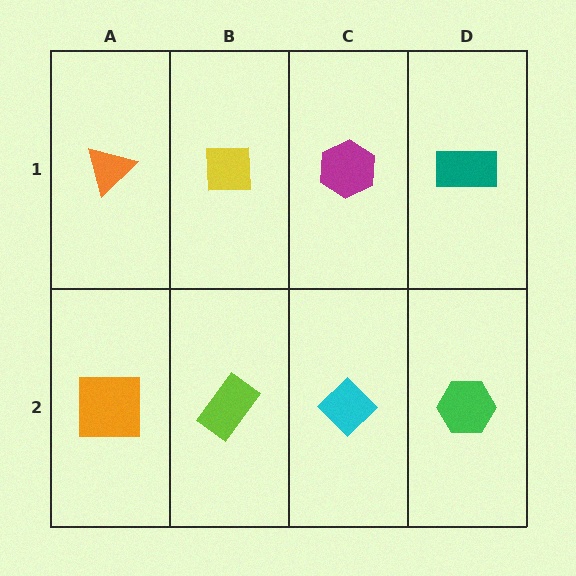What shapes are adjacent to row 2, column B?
A yellow square (row 1, column B), an orange square (row 2, column A), a cyan diamond (row 2, column C).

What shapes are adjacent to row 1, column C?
A cyan diamond (row 2, column C), a yellow square (row 1, column B), a teal rectangle (row 1, column D).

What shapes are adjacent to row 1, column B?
A lime rectangle (row 2, column B), an orange triangle (row 1, column A), a magenta hexagon (row 1, column C).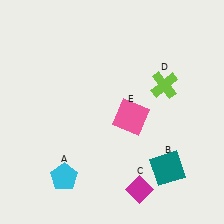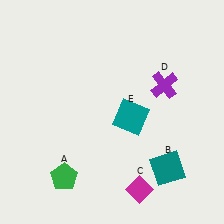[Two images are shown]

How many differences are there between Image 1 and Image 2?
There are 3 differences between the two images.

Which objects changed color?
A changed from cyan to green. D changed from lime to purple. E changed from pink to teal.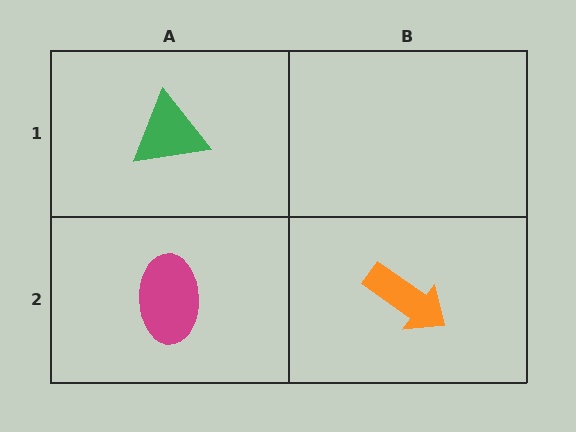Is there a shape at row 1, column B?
No, that cell is empty.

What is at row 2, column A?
A magenta ellipse.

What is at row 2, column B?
An orange arrow.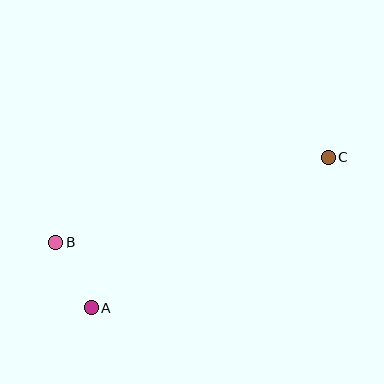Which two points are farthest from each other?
Points B and C are farthest from each other.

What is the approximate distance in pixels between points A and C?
The distance between A and C is approximately 280 pixels.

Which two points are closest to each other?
Points A and B are closest to each other.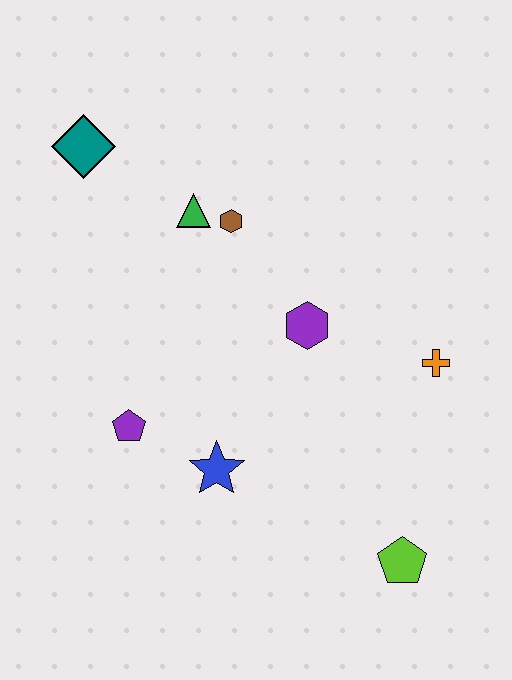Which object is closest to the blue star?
The purple pentagon is closest to the blue star.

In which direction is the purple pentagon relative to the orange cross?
The purple pentagon is to the left of the orange cross.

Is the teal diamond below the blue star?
No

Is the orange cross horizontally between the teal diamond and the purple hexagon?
No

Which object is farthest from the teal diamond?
The lime pentagon is farthest from the teal diamond.